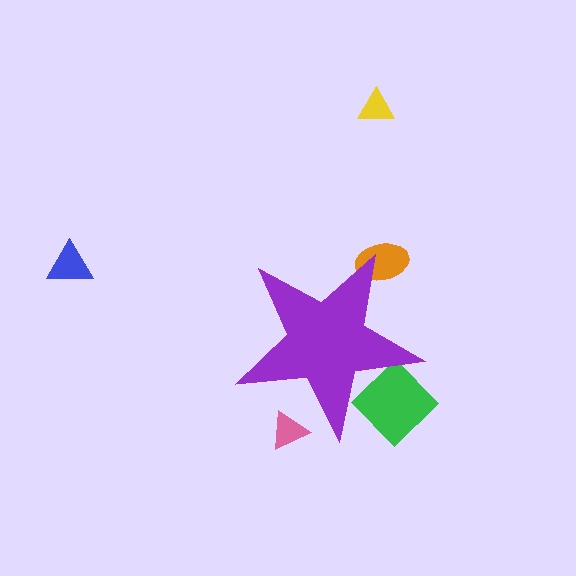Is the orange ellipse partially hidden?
Yes, the orange ellipse is partially hidden behind the purple star.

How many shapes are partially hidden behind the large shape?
3 shapes are partially hidden.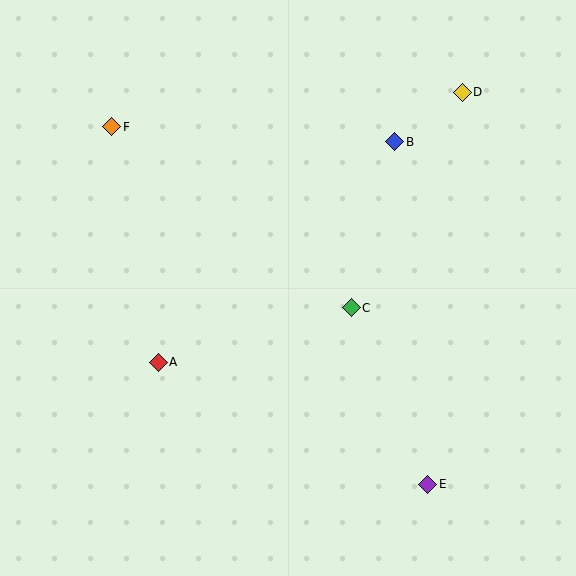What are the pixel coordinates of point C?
Point C is at (351, 308).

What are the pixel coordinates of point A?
Point A is at (158, 362).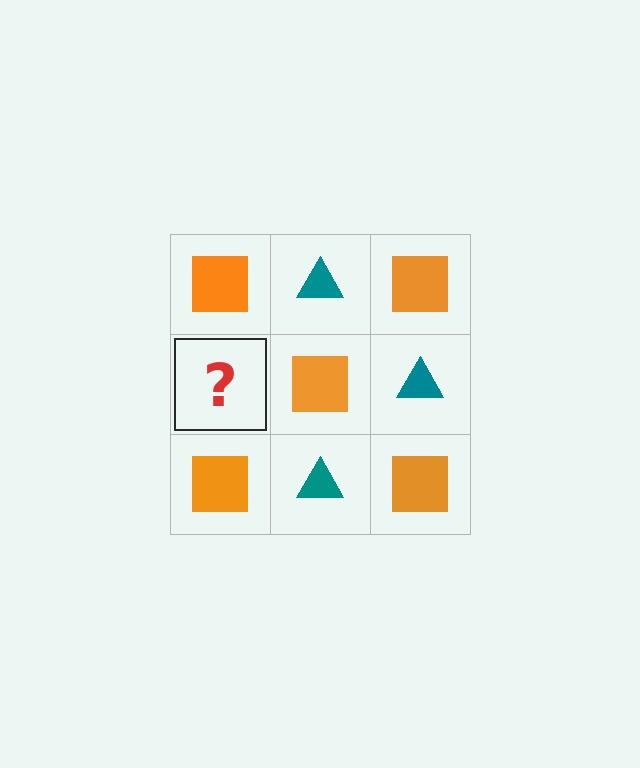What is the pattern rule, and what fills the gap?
The rule is that it alternates orange square and teal triangle in a checkerboard pattern. The gap should be filled with a teal triangle.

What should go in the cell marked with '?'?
The missing cell should contain a teal triangle.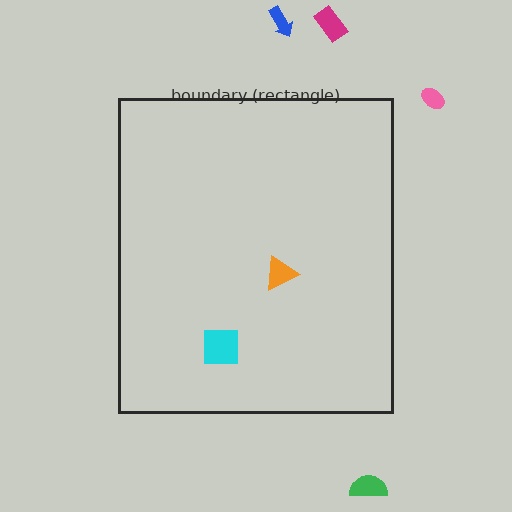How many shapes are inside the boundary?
2 inside, 4 outside.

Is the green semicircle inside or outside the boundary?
Outside.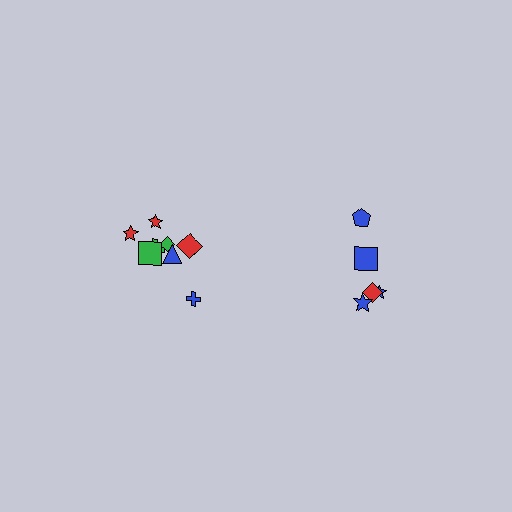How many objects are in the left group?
There are 8 objects.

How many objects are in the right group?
There are 5 objects.